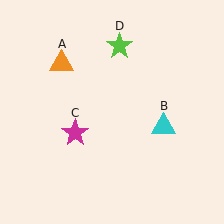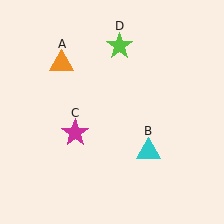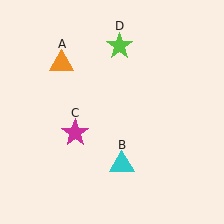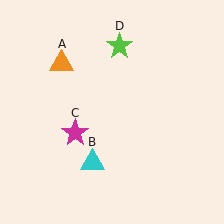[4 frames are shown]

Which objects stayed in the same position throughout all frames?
Orange triangle (object A) and magenta star (object C) and lime star (object D) remained stationary.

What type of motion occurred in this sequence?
The cyan triangle (object B) rotated clockwise around the center of the scene.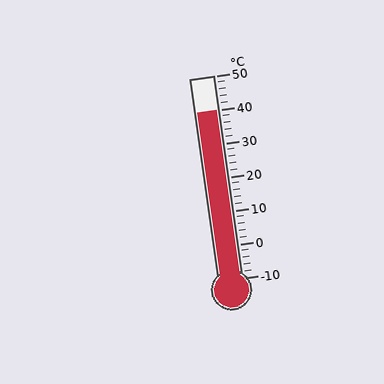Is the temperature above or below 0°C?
The temperature is above 0°C.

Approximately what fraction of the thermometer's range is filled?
The thermometer is filled to approximately 85% of its range.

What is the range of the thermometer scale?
The thermometer scale ranges from -10°C to 50°C.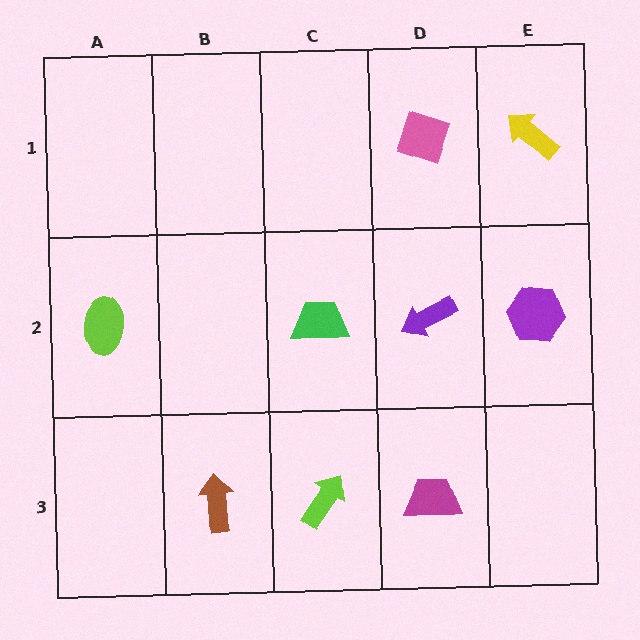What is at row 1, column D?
A pink diamond.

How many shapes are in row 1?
2 shapes.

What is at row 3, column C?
A lime arrow.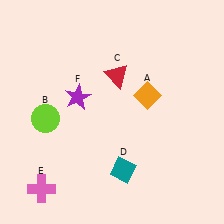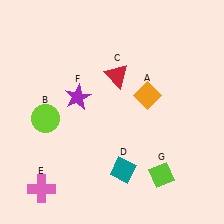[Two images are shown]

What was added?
A lime diamond (G) was added in Image 2.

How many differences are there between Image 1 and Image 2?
There is 1 difference between the two images.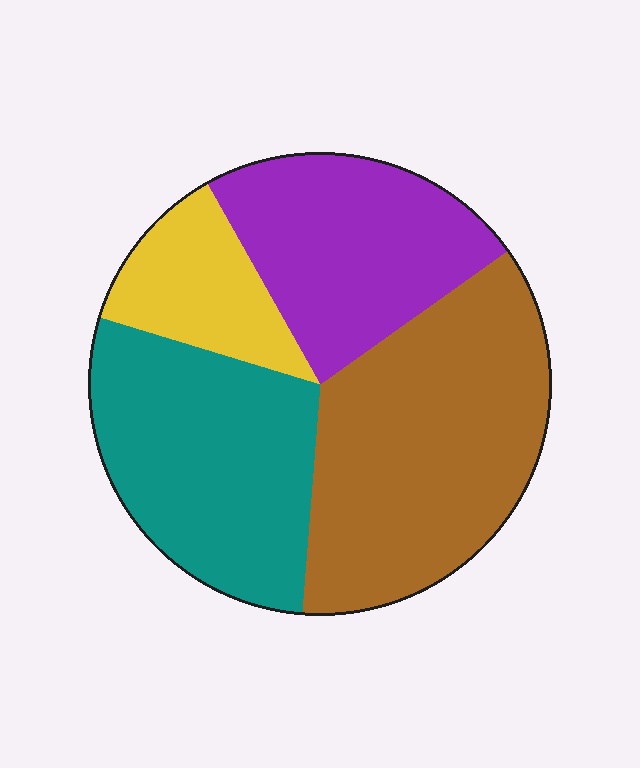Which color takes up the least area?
Yellow, at roughly 10%.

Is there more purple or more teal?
Teal.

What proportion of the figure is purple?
Purple covers 23% of the figure.